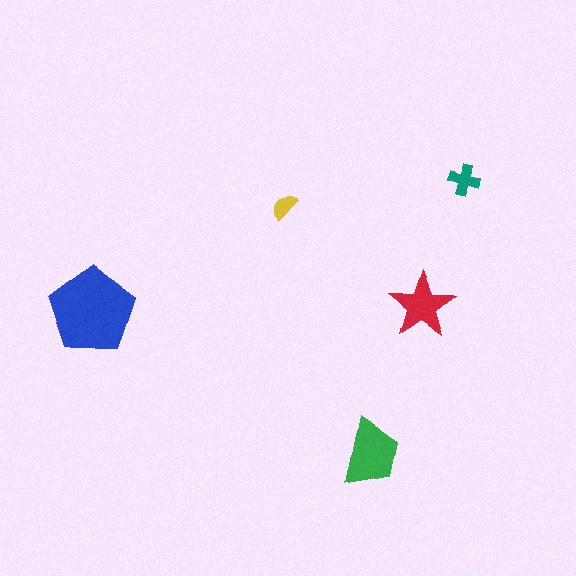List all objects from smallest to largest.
The yellow semicircle, the teal cross, the red star, the green trapezoid, the blue pentagon.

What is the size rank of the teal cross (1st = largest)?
4th.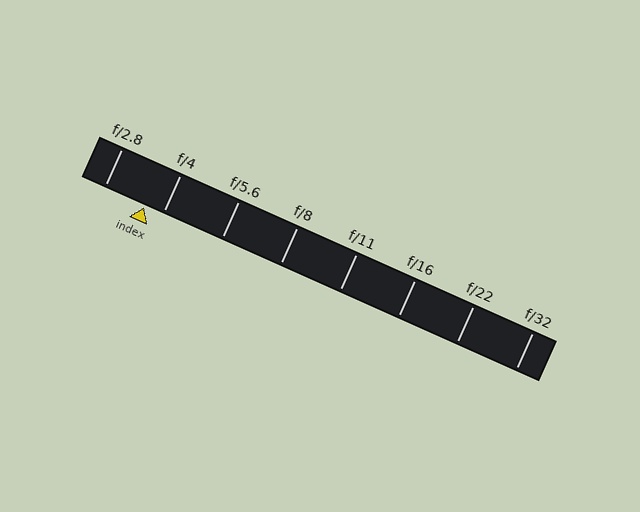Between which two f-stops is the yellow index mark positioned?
The index mark is between f/2.8 and f/4.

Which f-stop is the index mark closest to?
The index mark is closest to f/4.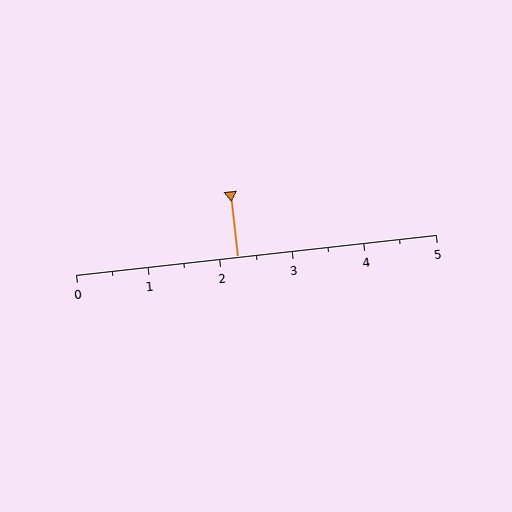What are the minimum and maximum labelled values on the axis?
The axis runs from 0 to 5.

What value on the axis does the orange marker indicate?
The marker indicates approximately 2.2.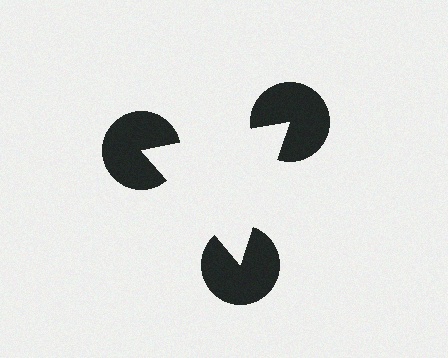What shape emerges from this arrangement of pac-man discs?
An illusory triangle — its edges are inferred from the aligned wedge cuts in the pac-man discs, not physically drawn.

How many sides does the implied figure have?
3 sides.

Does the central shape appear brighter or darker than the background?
It typically appears slightly brighter than the background, even though no actual brightness change is drawn.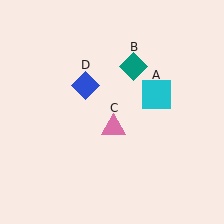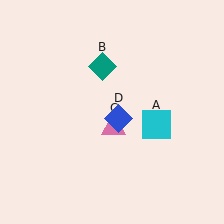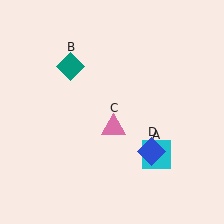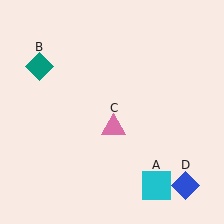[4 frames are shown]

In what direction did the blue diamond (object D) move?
The blue diamond (object D) moved down and to the right.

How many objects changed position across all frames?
3 objects changed position: cyan square (object A), teal diamond (object B), blue diamond (object D).